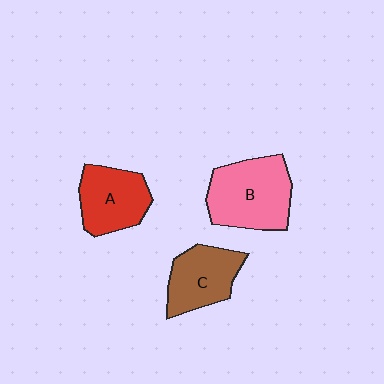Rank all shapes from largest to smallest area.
From largest to smallest: B (pink), A (red), C (brown).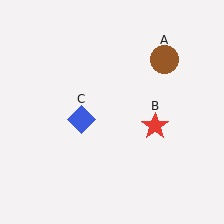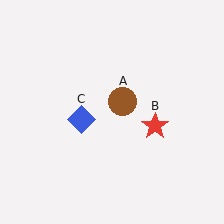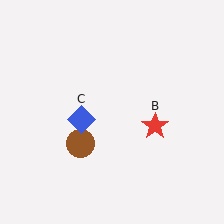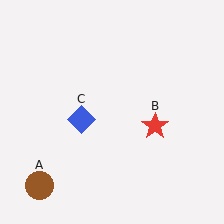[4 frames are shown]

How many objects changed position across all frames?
1 object changed position: brown circle (object A).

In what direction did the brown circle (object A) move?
The brown circle (object A) moved down and to the left.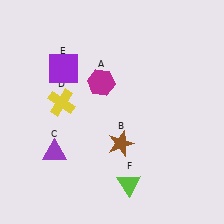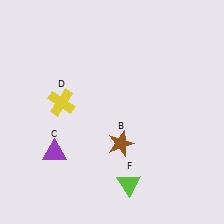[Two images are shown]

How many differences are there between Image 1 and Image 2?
There are 2 differences between the two images.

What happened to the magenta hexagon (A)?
The magenta hexagon (A) was removed in Image 2. It was in the top-left area of Image 1.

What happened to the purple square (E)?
The purple square (E) was removed in Image 2. It was in the top-left area of Image 1.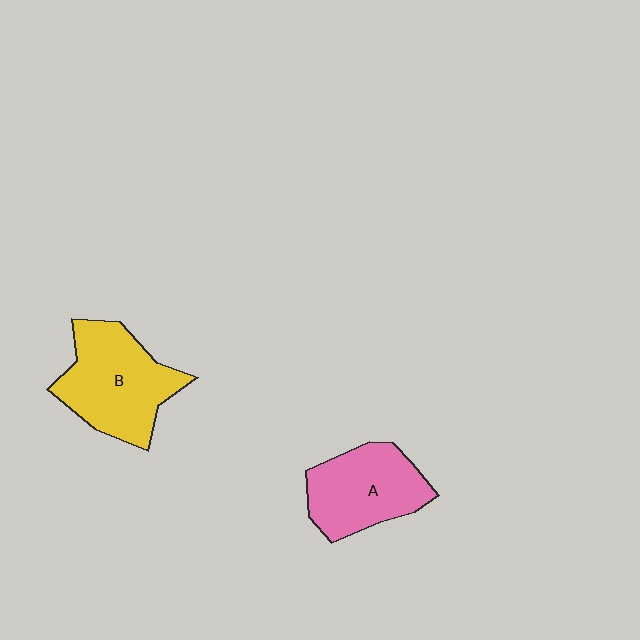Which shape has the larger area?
Shape B (yellow).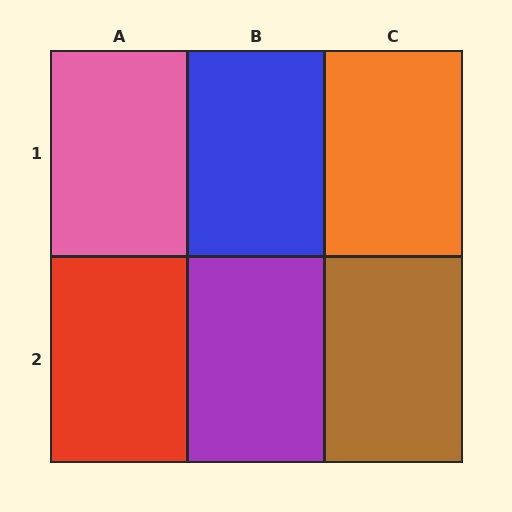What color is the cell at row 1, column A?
Pink.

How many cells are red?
1 cell is red.